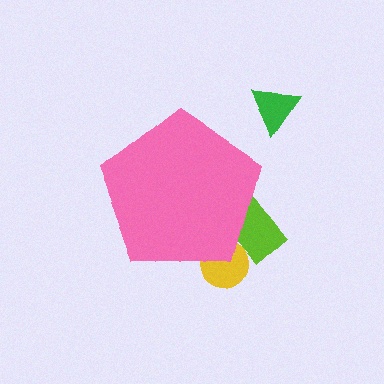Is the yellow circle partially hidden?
Yes, the yellow circle is partially hidden behind the pink pentagon.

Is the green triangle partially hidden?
No, the green triangle is fully visible.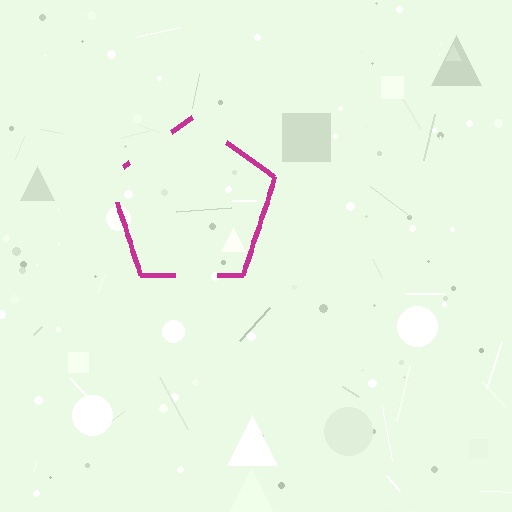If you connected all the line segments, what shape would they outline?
They would outline a pentagon.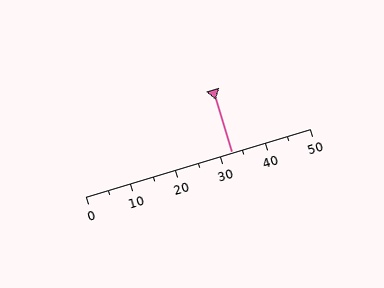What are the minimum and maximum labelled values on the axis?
The axis runs from 0 to 50.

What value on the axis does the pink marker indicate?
The marker indicates approximately 32.5.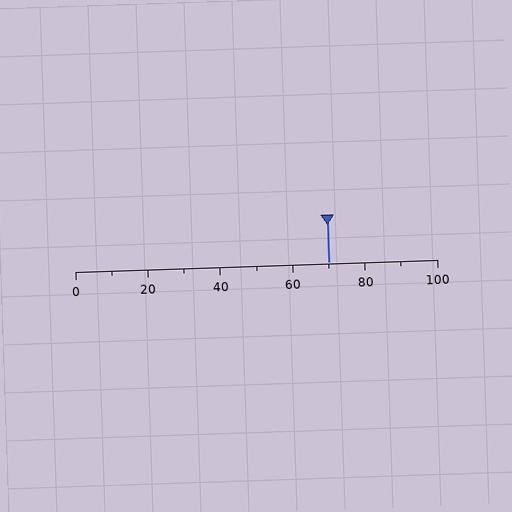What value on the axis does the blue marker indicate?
The marker indicates approximately 70.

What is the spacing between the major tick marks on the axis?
The major ticks are spaced 20 apart.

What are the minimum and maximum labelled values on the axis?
The axis runs from 0 to 100.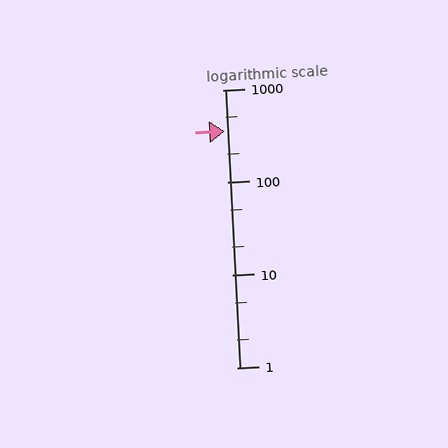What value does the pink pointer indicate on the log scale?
The pointer indicates approximately 360.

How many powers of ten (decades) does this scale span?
The scale spans 3 decades, from 1 to 1000.